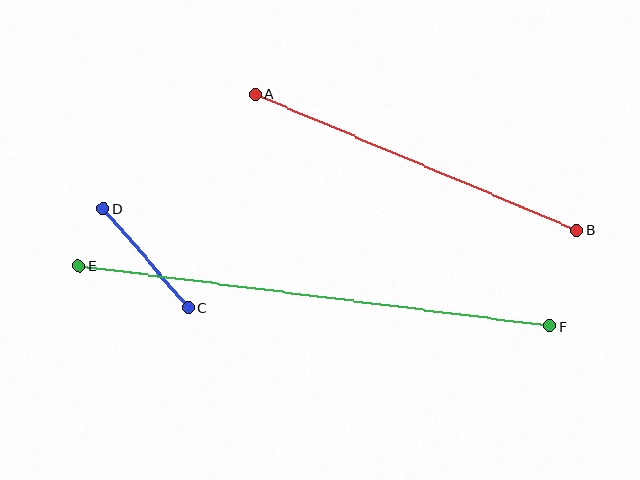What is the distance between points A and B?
The distance is approximately 349 pixels.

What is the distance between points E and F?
The distance is approximately 475 pixels.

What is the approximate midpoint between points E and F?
The midpoint is at approximately (314, 296) pixels.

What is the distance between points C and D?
The distance is approximately 130 pixels.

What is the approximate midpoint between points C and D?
The midpoint is at approximately (146, 258) pixels.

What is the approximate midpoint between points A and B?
The midpoint is at approximately (416, 162) pixels.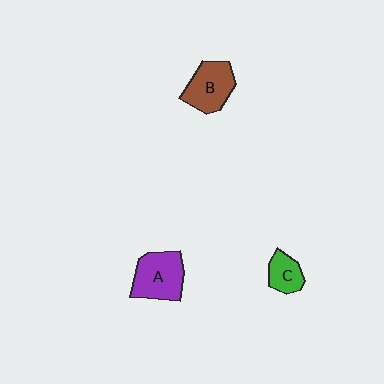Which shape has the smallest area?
Shape C (green).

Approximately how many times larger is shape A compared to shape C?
Approximately 1.9 times.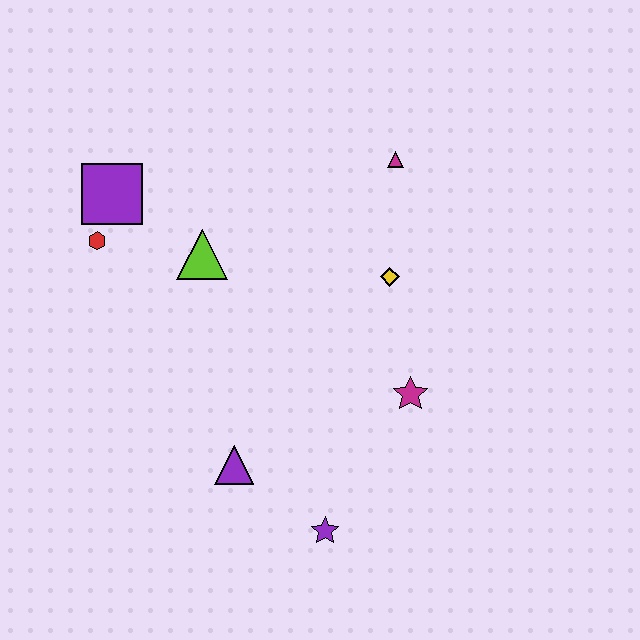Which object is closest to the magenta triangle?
The yellow diamond is closest to the magenta triangle.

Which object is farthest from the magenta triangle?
The purple star is farthest from the magenta triangle.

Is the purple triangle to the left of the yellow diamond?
Yes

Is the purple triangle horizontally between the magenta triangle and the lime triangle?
Yes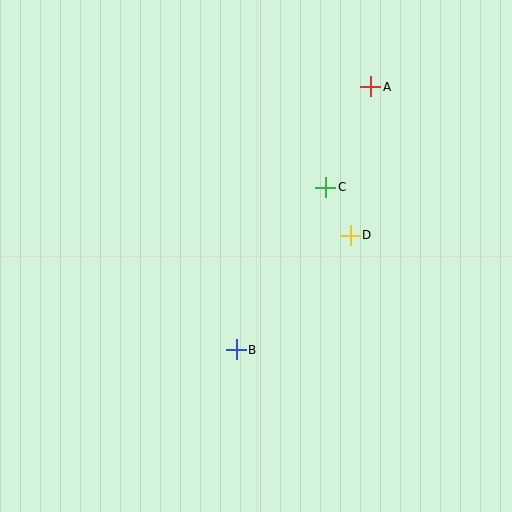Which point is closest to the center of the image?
Point B at (236, 350) is closest to the center.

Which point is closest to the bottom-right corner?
Point B is closest to the bottom-right corner.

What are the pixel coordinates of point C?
Point C is at (326, 187).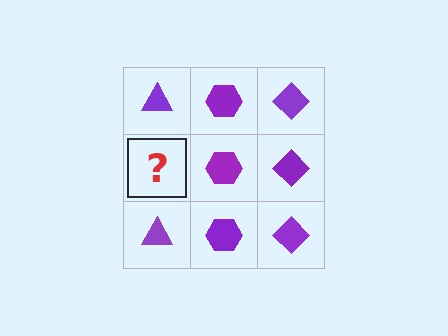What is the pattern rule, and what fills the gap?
The rule is that each column has a consistent shape. The gap should be filled with a purple triangle.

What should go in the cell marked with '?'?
The missing cell should contain a purple triangle.